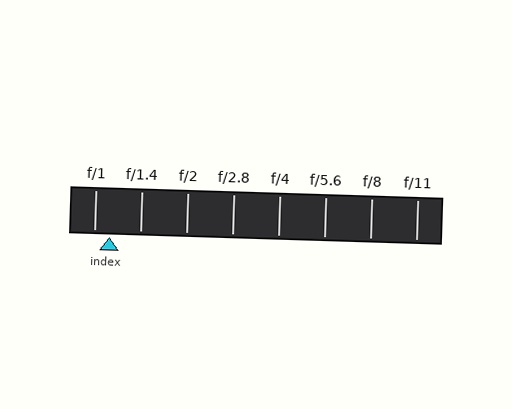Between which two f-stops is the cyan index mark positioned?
The index mark is between f/1 and f/1.4.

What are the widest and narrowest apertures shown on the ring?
The widest aperture shown is f/1 and the narrowest is f/11.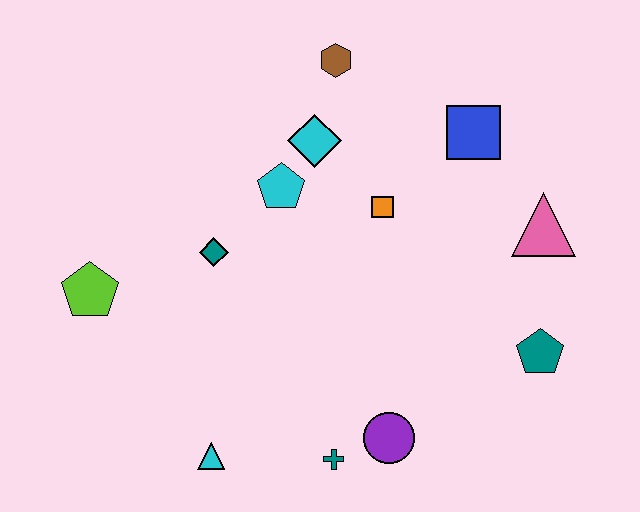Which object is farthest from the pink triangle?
The lime pentagon is farthest from the pink triangle.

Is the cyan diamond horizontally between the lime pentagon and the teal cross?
Yes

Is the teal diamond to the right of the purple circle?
No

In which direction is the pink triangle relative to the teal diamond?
The pink triangle is to the right of the teal diamond.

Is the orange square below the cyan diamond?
Yes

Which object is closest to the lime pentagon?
The teal diamond is closest to the lime pentagon.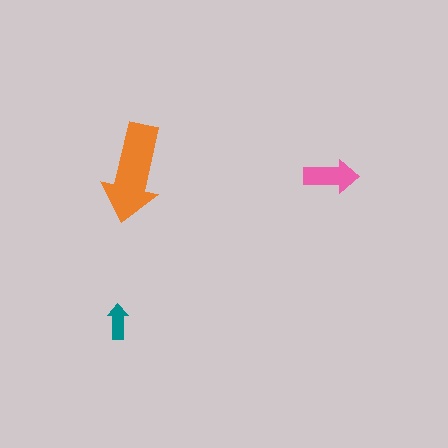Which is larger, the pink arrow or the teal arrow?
The pink one.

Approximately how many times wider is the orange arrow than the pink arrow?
About 2 times wider.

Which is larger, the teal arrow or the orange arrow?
The orange one.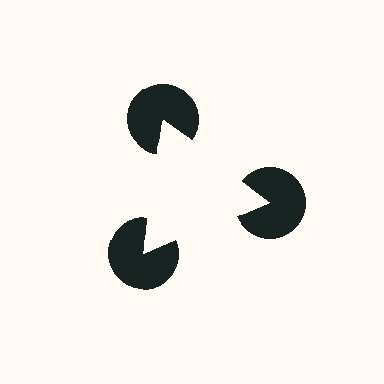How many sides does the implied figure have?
3 sides.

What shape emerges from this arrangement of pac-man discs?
An illusory triangle — its edges are inferred from the aligned wedge cuts in the pac-man discs, not physically drawn.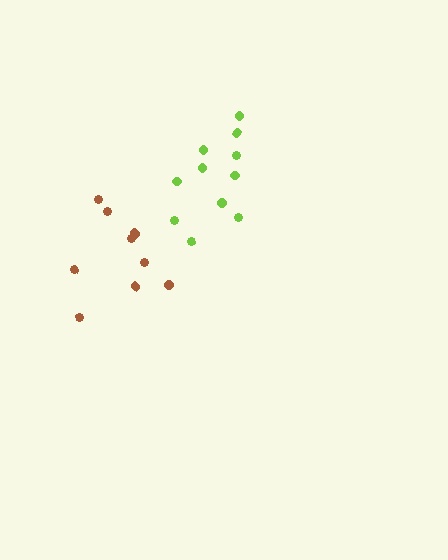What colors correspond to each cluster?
The clusters are colored: brown, lime.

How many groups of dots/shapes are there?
There are 2 groups.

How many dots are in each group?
Group 1: 9 dots, Group 2: 11 dots (20 total).